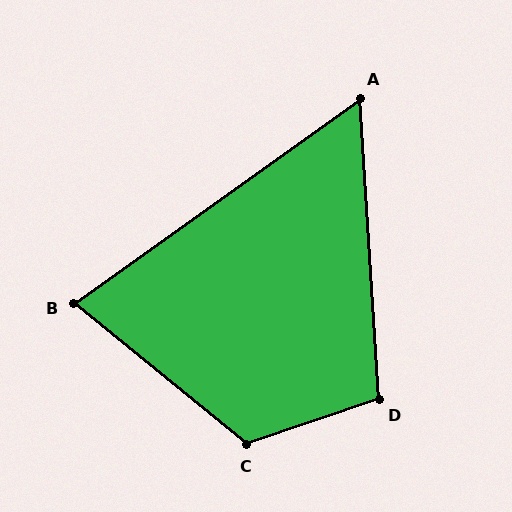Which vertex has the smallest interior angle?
A, at approximately 58 degrees.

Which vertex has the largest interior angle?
C, at approximately 122 degrees.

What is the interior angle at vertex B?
Approximately 75 degrees (acute).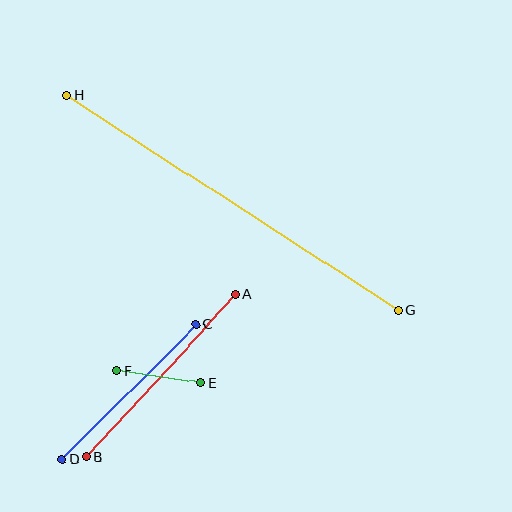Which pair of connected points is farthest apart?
Points G and H are farthest apart.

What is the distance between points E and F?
The distance is approximately 85 pixels.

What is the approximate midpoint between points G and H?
The midpoint is at approximately (232, 203) pixels.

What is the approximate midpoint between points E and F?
The midpoint is at approximately (159, 377) pixels.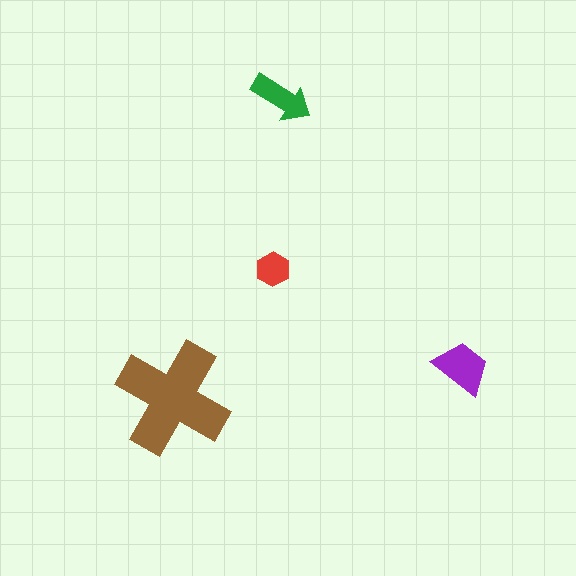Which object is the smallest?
The red hexagon.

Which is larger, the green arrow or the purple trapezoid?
The purple trapezoid.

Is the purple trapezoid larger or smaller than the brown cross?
Smaller.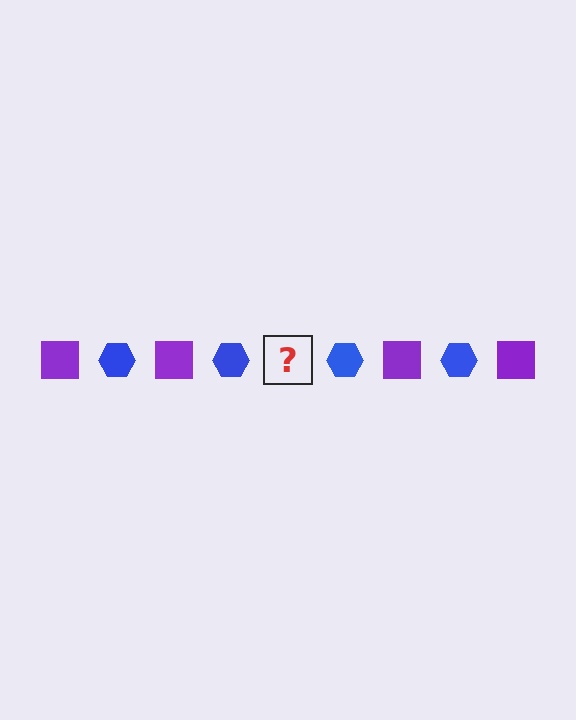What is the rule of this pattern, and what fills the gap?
The rule is that the pattern alternates between purple square and blue hexagon. The gap should be filled with a purple square.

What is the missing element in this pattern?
The missing element is a purple square.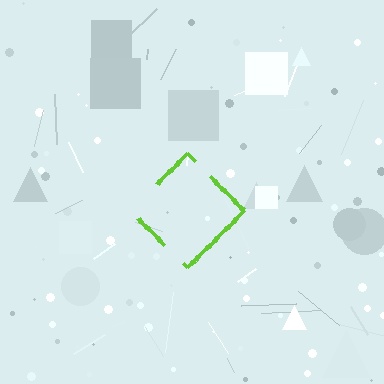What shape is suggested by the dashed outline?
The dashed outline suggests a diamond.